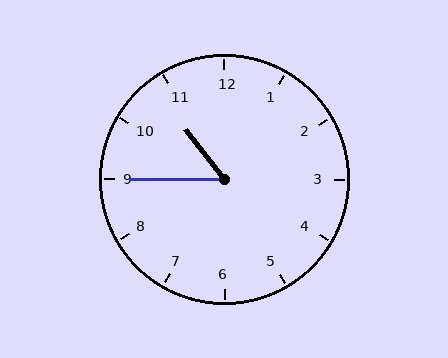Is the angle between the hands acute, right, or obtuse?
It is acute.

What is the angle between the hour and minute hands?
Approximately 52 degrees.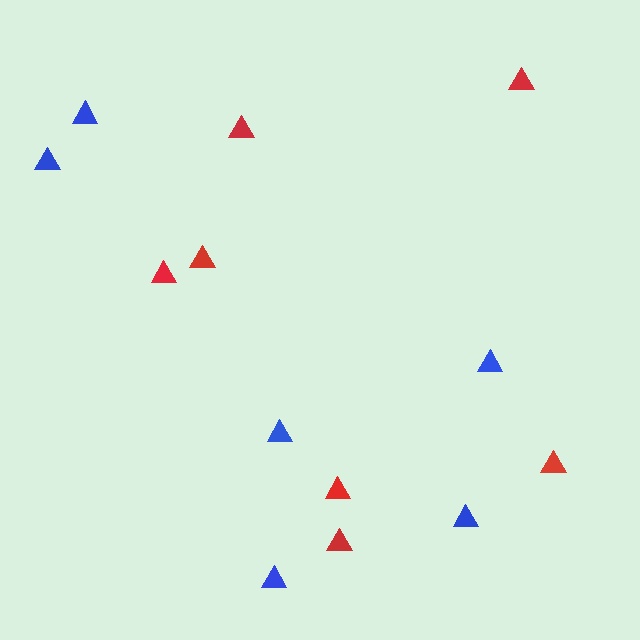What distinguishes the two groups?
There are 2 groups: one group of red triangles (7) and one group of blue triangles (6).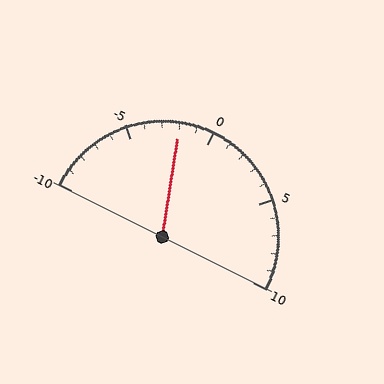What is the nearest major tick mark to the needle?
The nearest major tick mark is 0.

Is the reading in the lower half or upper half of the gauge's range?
The reading is in the lower half of the range (-10 to 10).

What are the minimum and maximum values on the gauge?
The gauge ranges from -10 to 10.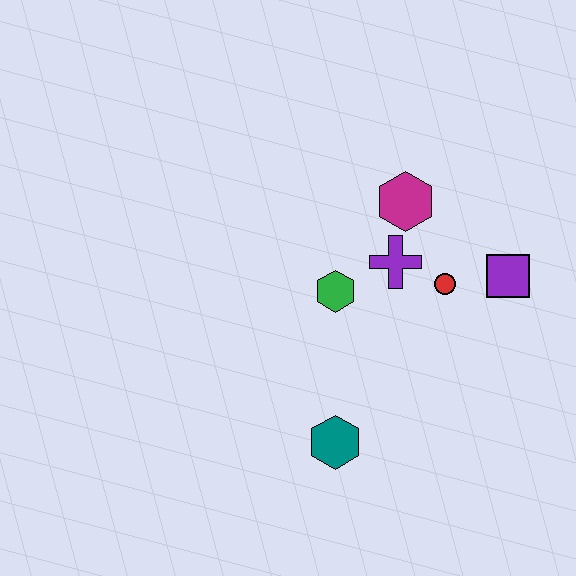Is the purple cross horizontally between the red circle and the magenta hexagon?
No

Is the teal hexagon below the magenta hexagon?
Yes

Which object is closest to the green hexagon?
The purple cross is closest to the green hexagon.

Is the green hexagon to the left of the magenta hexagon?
Yes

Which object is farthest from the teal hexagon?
The magenta hexagon is farthest from the teal hexagon.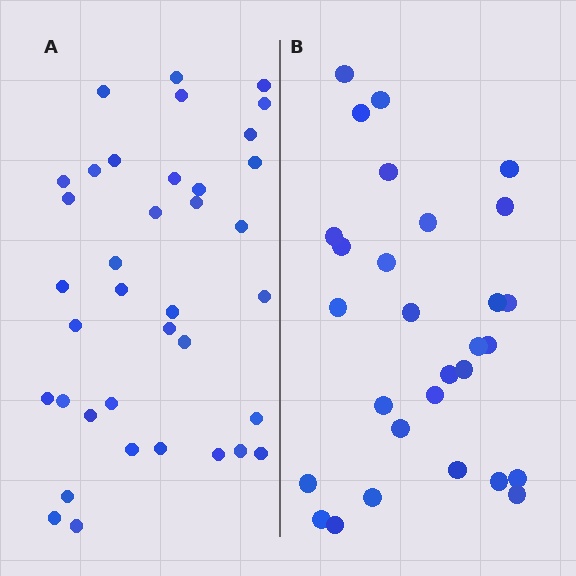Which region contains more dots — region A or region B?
Region A (the left region) has more dots.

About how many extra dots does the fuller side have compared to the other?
Region A has roughly 8 or so more dots than region B.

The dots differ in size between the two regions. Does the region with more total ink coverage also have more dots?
No. Region B has more total ink coverage because its dots are larger, but region A actually contains more individual dots. Total area can be misleading — the number of items is what matters here.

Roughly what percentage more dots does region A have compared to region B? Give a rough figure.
About 30% more.